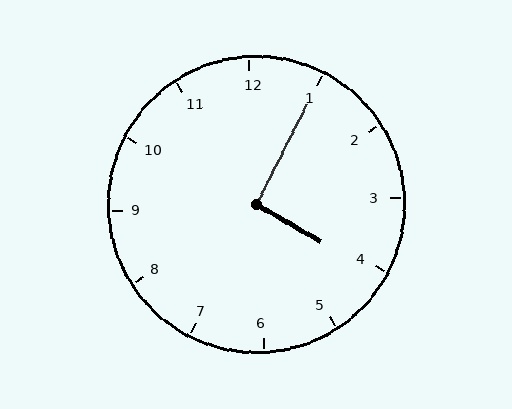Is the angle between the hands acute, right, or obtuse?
It is right.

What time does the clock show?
4:05.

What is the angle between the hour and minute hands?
Approximately 92 degrees.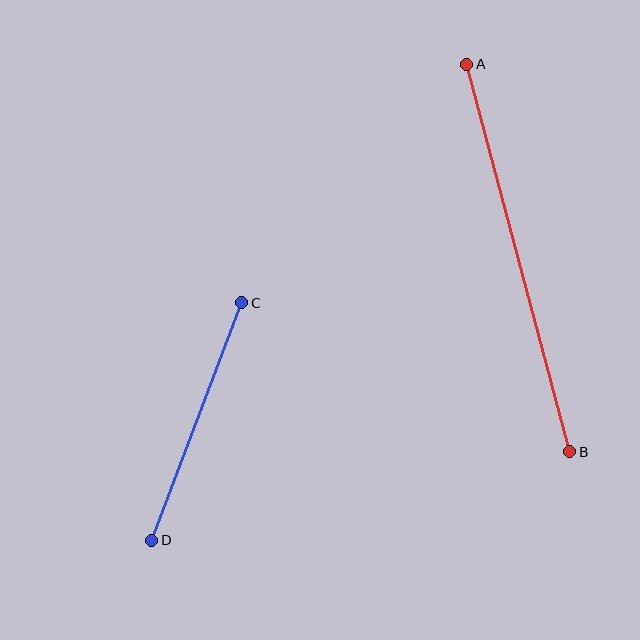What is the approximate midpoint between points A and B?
The midpoint is at approximately (518, 258) pixels.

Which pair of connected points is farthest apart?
Points A and B are farthest apart.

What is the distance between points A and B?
The distance is approximately 401 pixels.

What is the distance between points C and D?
The distance is approximately 254 pixels.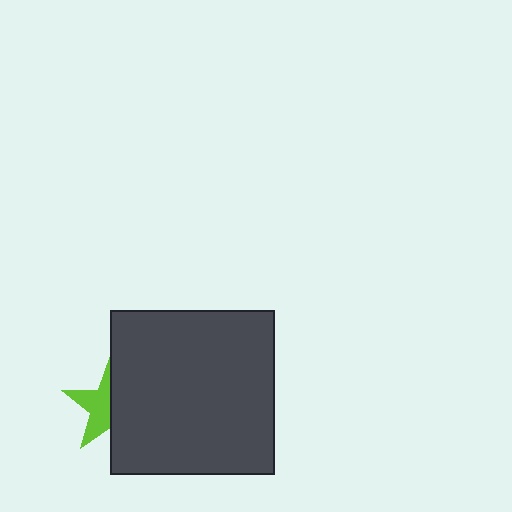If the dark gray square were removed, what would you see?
You would see the complete lime star.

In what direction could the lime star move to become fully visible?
The lime star could move left. That would shift it out from behind the dark gray square entirely.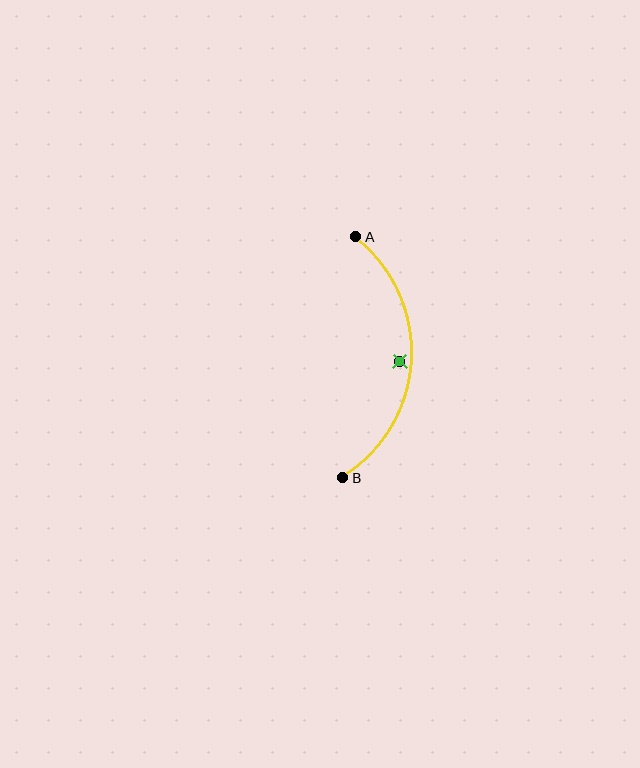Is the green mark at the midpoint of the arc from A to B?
No — the green mark does not lie on the arc at all. It sits slightly inside the curve.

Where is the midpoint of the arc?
The arc midpoint is the point on the curve farthest from the straight line joining A and B. It sits to the right of that line.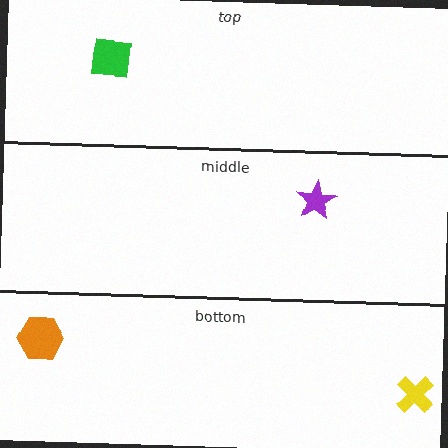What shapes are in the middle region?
The purple star.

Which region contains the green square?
The top region.